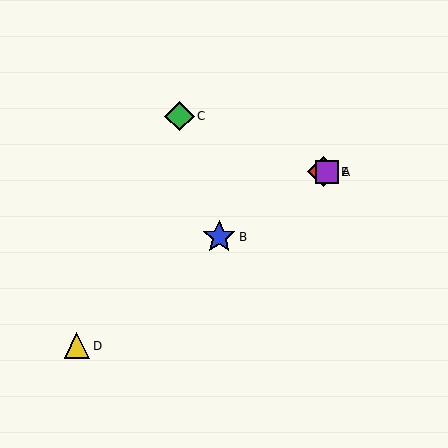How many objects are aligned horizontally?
2 objects (A, E) are aligned horizontally.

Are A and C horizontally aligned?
No, A is at y≈172 and C is at y≈116.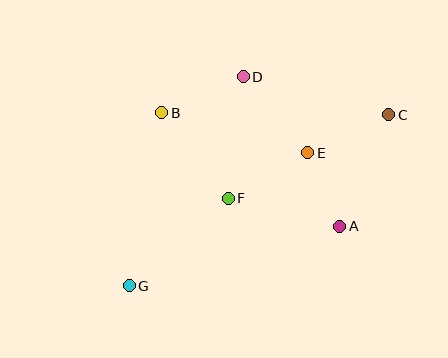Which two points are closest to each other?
Points A and E are closest to each other.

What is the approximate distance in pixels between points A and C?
The distance between A and C is approximately 122 pixels.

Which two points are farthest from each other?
Points C and G are farthest from each other.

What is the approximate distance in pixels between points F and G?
The distance between F and G is approximately 132 pixels.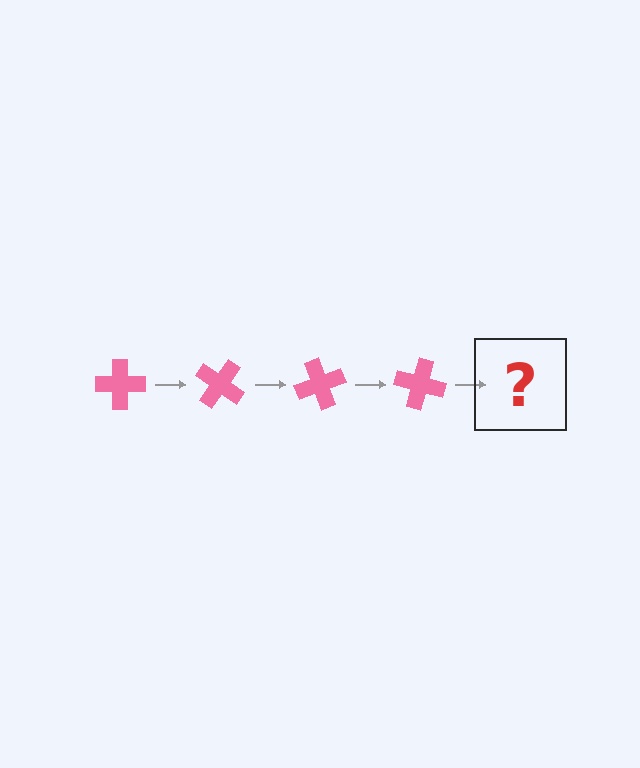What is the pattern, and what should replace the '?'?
The pattern is that the cross rotates 35 degrees each step. The '?' should be a pink cross rotated 140 degrees.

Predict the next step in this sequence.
The next step is a pink cross rotated 140 degrees.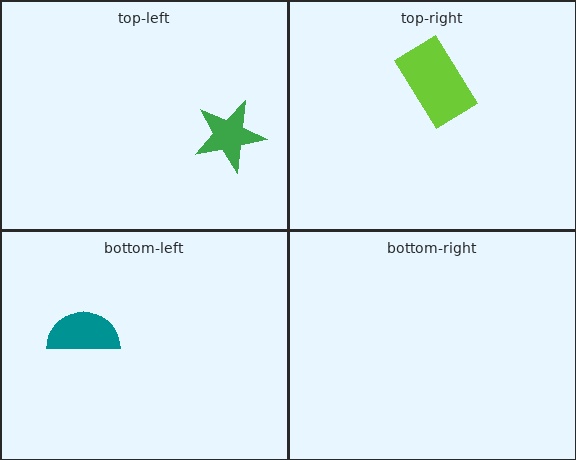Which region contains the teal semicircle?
The bottom-left region.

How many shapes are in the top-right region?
1.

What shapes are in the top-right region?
The lime rectangle.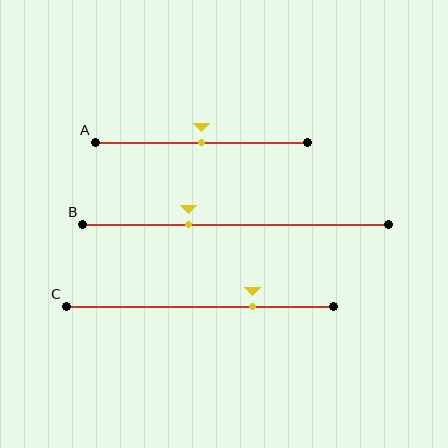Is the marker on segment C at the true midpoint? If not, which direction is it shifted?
No, the marker on segment C is shifted to the right by about 20% of the segment length.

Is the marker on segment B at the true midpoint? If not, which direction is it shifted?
No, the marker on segment B is shifted to the left by about 15% of the segment length.